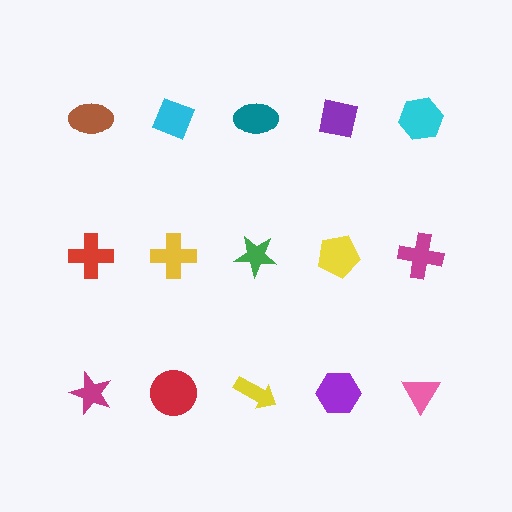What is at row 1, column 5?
A cyan hexagon.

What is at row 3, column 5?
A pink triangle.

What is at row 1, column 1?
A brown ellipse.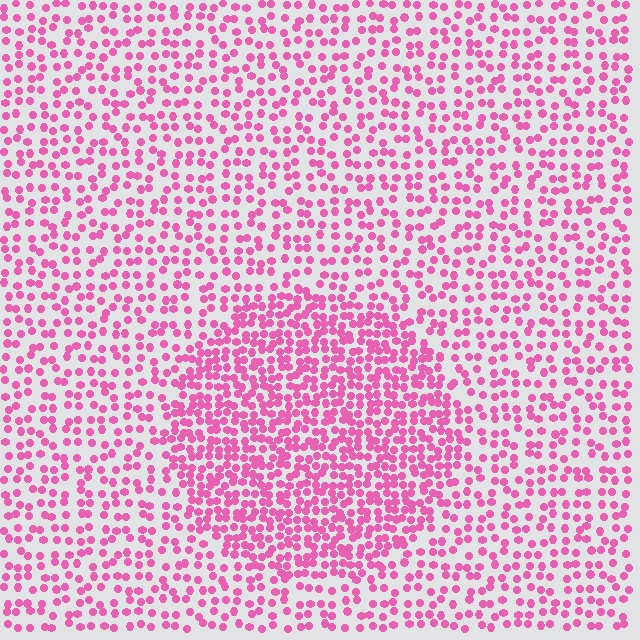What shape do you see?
I see a circle.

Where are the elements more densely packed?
The elements are more densely packed inside the circle boundary.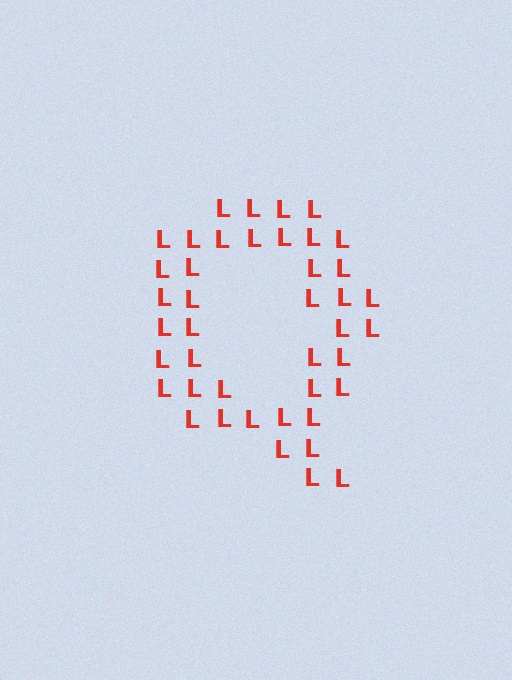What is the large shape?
The large shape is the letter Q.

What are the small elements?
The small elements are letter L's.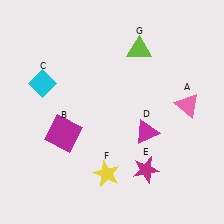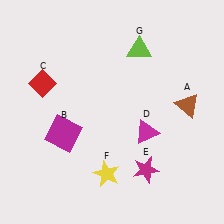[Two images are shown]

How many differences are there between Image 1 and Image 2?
There are 2 differences between the two images.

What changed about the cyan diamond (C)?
In Image 1, C is cyan. In Image 2, it changed to red.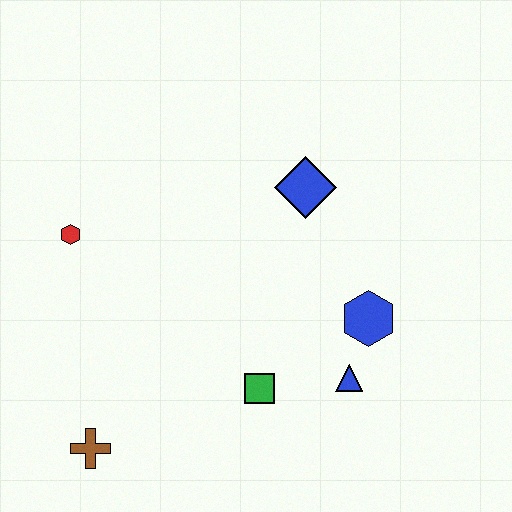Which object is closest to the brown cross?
The green square is closest to the brown cross.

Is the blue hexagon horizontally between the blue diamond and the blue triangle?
No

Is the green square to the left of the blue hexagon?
Yes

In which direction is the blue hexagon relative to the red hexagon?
The blue hexagon is to the right of the red hexagon.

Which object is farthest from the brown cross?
The blue diamond is farthest from the brown cross.